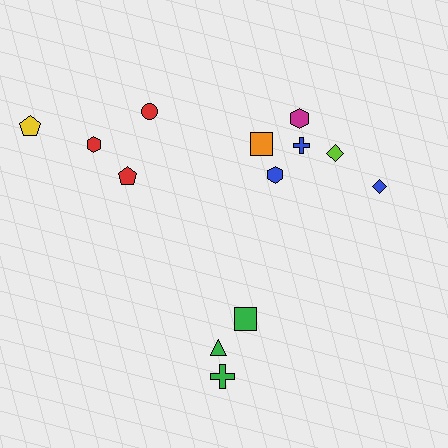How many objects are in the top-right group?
There are 6 objects.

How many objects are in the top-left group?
There are 4 objects.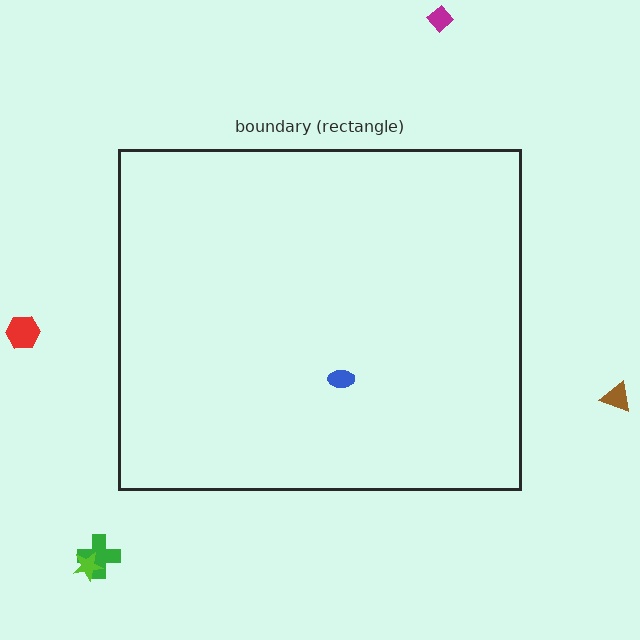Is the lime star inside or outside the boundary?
Outside.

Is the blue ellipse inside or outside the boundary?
Inside.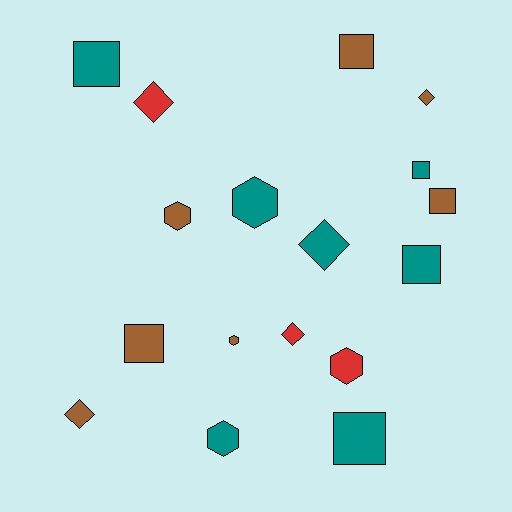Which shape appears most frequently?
Square, with 7 objects.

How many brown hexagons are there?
There are 2 brown hexagons.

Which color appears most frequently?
Brown, with 7 objects.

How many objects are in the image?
There are 17 objects.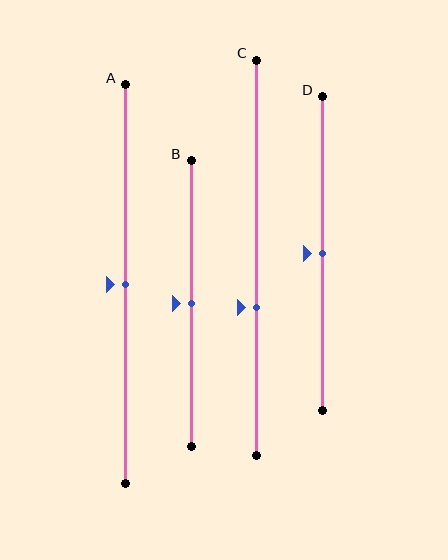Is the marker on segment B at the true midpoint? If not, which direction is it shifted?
Yes, the marker on segment B is at the true midpoint.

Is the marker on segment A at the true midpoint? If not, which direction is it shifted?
Yes, the marker on segment A is at the true midpoint.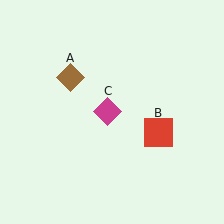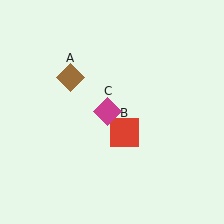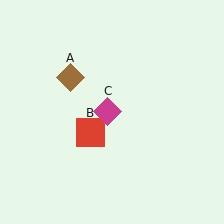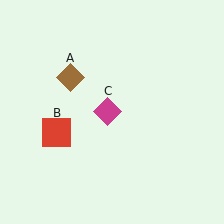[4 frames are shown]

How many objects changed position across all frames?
1 object changed position: red square (object B).